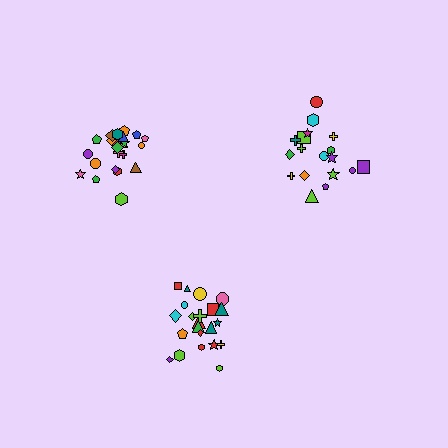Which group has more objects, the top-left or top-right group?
The top-left group.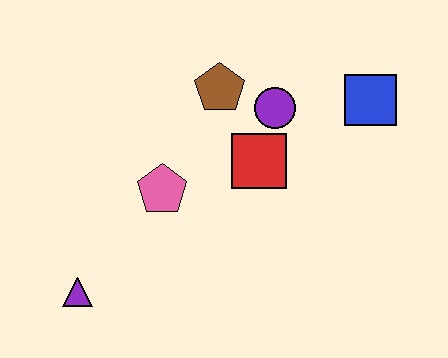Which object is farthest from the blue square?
The purple triangle is farthest from the blue square.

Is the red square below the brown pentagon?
Yes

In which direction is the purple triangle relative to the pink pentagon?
The purple triangle is below the pink pentagon.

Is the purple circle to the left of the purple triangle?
No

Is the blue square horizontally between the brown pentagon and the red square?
No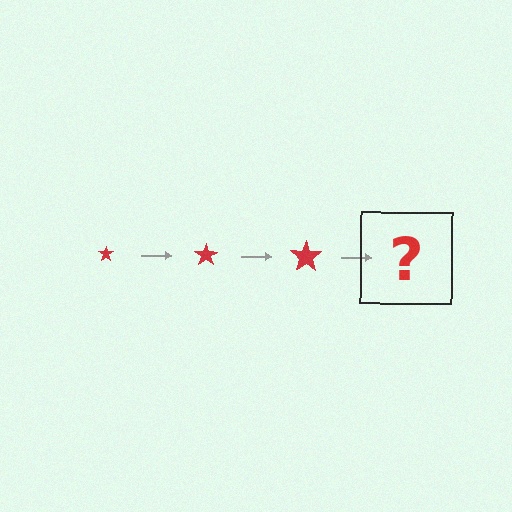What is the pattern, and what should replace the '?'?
The pattern is that the star gets progressively larger each step. The '?' should be a red star, larger than the previous one.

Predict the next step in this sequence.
The next step is a red star, larger than the previous one.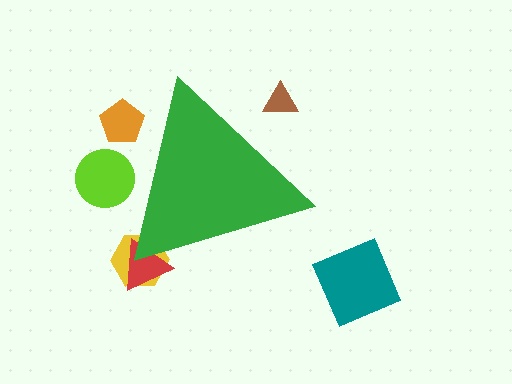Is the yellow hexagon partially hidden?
Yes, the yellow hexagon is partially hidden behind the green triangle.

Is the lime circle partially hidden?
Yes, the lime circle is partially hidden behind the green triangle.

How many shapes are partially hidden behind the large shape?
5 shapes are partially hidden.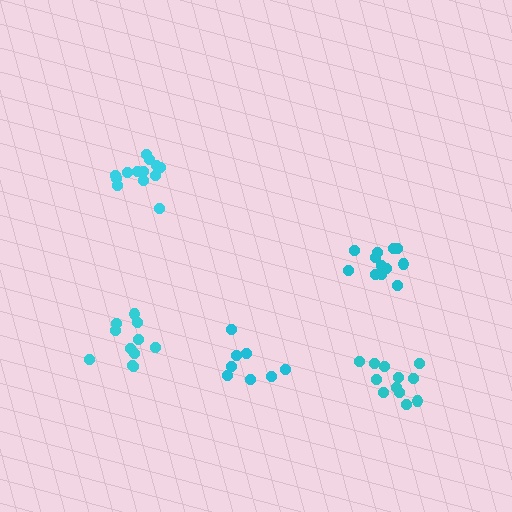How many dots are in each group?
Group 1: 11 dots, Group 2: 13 dots, Group 3: 13 dots, Group 4: 12 dots, Group 5: 8 dots (57 total).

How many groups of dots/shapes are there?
There are 5 groups.